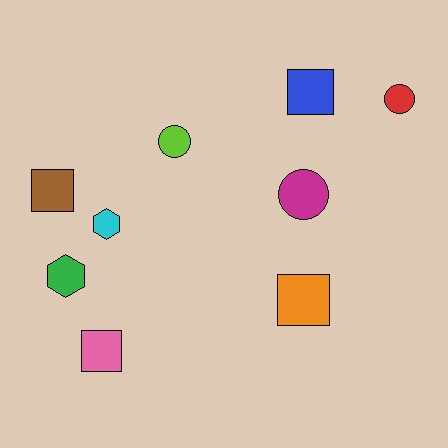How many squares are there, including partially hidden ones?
There are 4 squares.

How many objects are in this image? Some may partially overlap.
There are 9 objects.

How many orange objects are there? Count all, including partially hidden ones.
There is 1 orange object.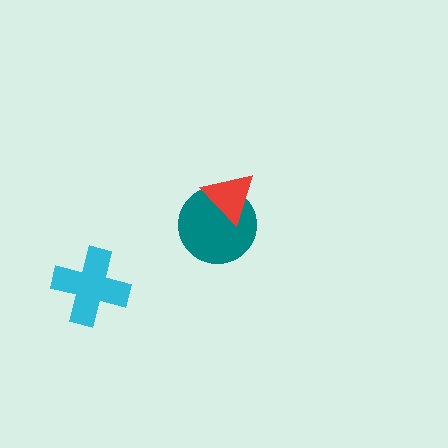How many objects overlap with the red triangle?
1 object overlaps with the red triangle.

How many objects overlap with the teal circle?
1 object overlaps with the teal circle.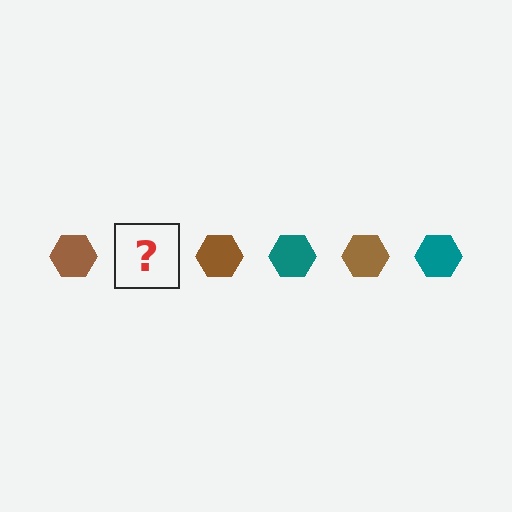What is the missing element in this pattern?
The missing element is a teal hexagon.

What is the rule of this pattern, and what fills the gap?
The rule is that the pattern cycles through brown, teal hexagons. The gap should be filled with a teal hexagon.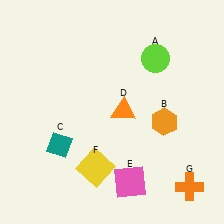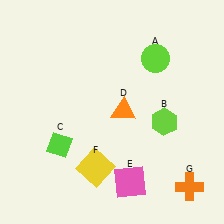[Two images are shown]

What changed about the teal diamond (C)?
In Image 1, C is teal. In Image 2, it changed to lime.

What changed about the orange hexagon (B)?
In Image 1, B is orange. In Image 2, it changed to lime.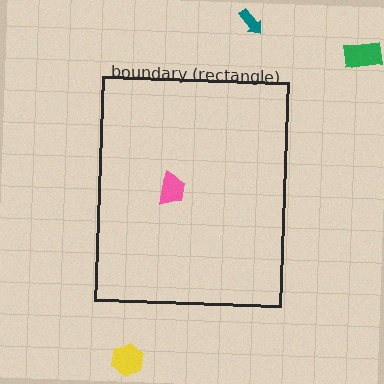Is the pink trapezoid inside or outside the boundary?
Inside.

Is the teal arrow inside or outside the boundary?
Outside.